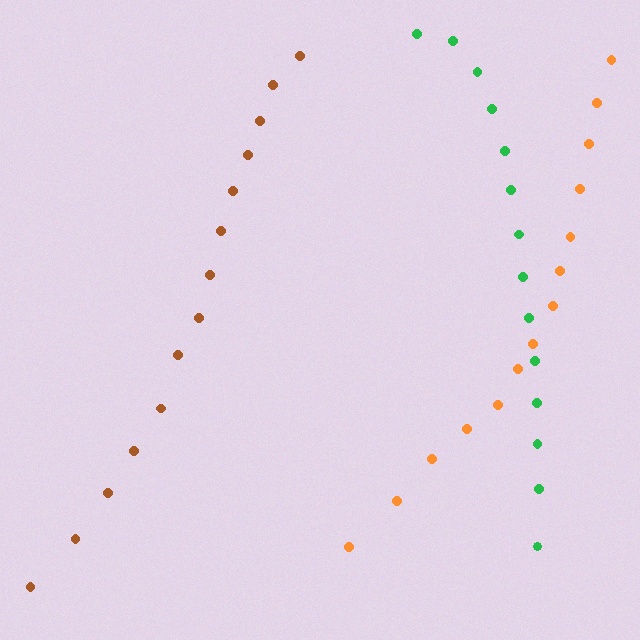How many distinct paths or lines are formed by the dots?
There are 3 distinct paths.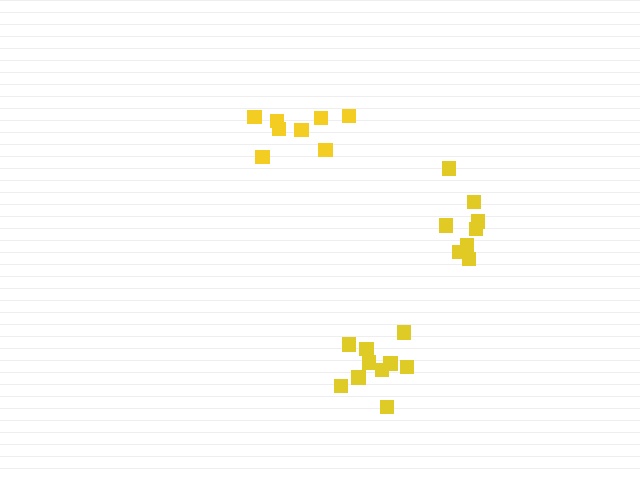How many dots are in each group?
Group 1: 8 dots, Group 2: 10 dots, Group 3: 8 dots (26 total).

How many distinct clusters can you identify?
There are 3 distinct clusters.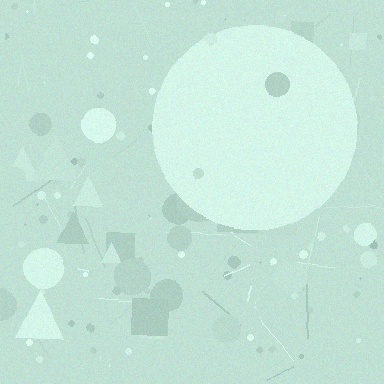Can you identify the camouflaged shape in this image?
The camouflaged shape is a circle.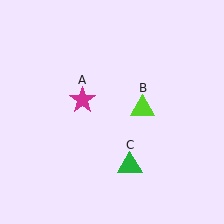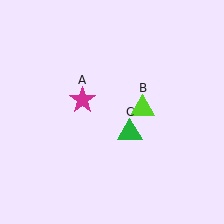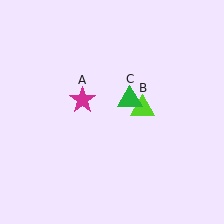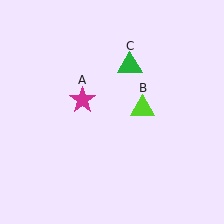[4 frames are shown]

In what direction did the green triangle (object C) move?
The green triangle (object C) moved up.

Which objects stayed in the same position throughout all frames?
Magenta star (object A) and lime triangle (object B) remained stationary.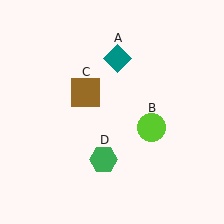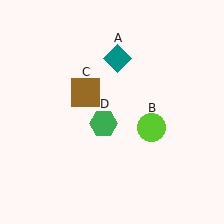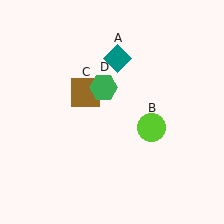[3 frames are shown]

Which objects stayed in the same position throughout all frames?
Teal diamond (object A) and lime circle (object B) and brown square (object C) remained stationary.